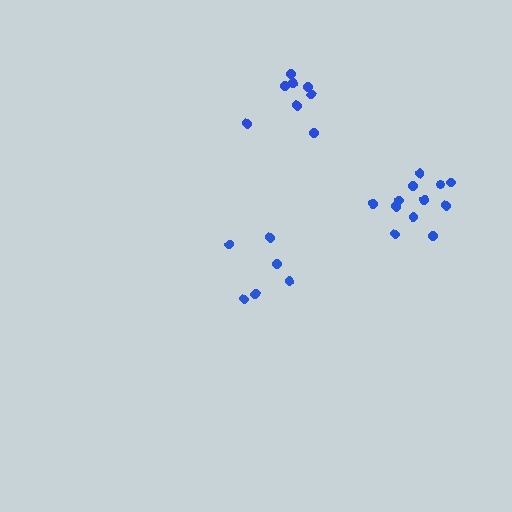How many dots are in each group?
Group 1: 6 dots, Group 2: 12 dots, Group 3: 8 dots (26 total).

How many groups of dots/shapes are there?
There are 3 groups.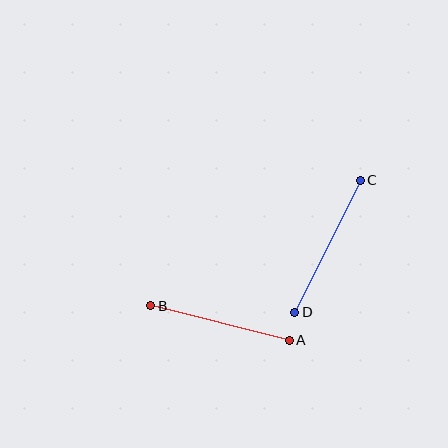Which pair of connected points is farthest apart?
Points C and D are farthest apart.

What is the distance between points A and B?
The distance is approximately 143 pixels.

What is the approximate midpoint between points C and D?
The midpoint is at approximately (328, 246) pixels.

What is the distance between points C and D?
The distance is approximately 147 pixels.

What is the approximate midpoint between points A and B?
The midpoint is at approximately (220, 323) pixels.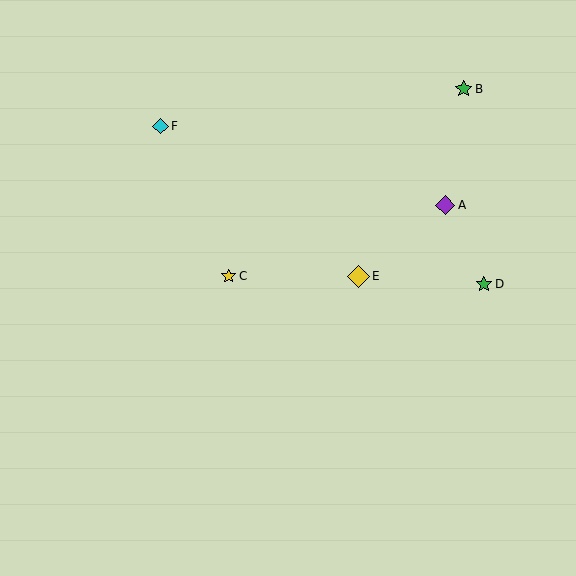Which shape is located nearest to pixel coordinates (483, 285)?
The green star (labeled D) at (484, 284) is nearest to that location.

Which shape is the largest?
The yellow diamond (labeled E) is the largest.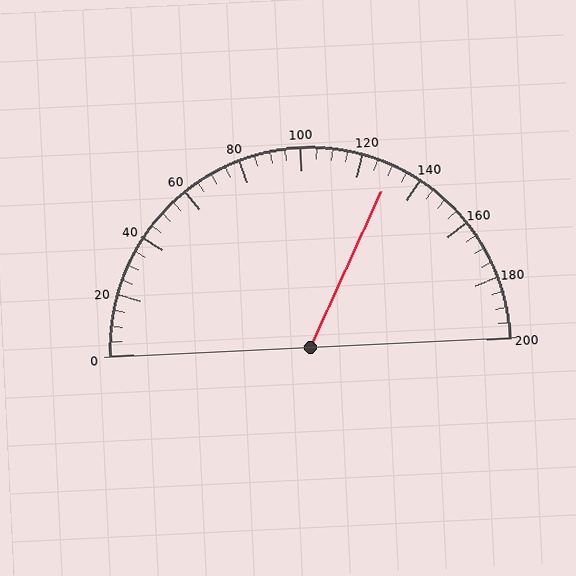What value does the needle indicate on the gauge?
The needle indicates approximately 130.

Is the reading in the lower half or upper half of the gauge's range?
The reading is in the upper half of the range (0 to 200).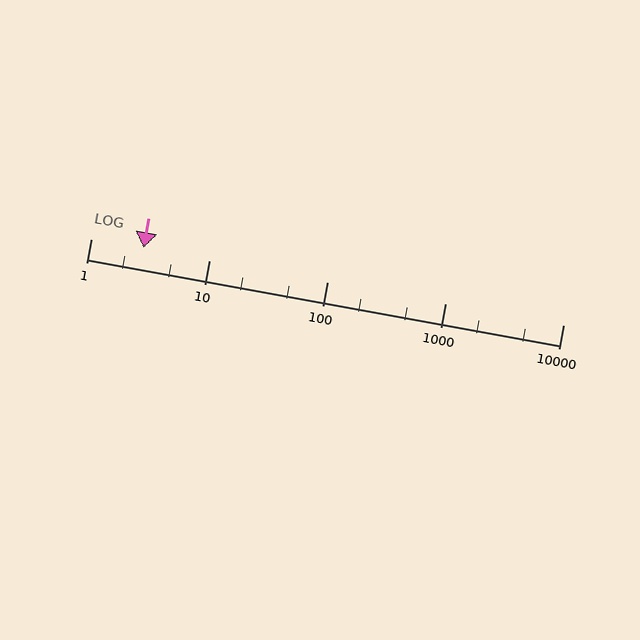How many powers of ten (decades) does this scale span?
The scale spans 4 decades, from 1 to 10000.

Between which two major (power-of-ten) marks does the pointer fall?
The pointer is between 1 and 10.